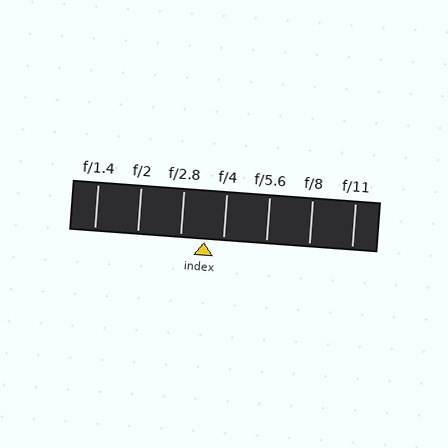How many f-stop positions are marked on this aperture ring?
There are 7 f-stop positions marked.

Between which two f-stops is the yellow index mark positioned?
The index mark is between f/2.8 and f/4.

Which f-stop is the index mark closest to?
The index mark is closest to f/4.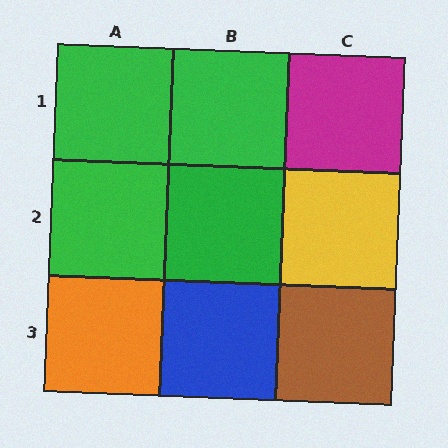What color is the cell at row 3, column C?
Brown.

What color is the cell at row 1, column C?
Magenta.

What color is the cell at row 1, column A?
Green.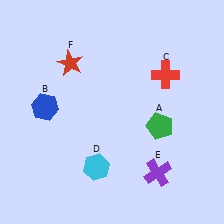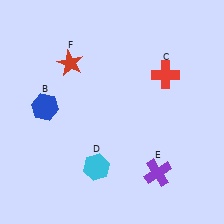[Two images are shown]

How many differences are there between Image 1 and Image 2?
There is 1 difference between the two images.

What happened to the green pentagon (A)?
The green pentagon (A) was removed in Image 2. It was in the bottom-right area of Image 1.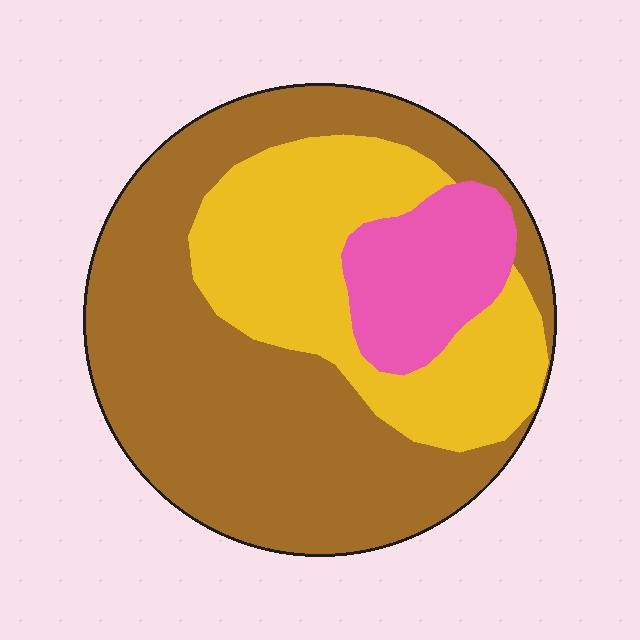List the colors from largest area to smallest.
From largest to smallest: brown, yellow, pink.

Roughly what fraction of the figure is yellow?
Yellow takes up between a sixth and a third of the figure.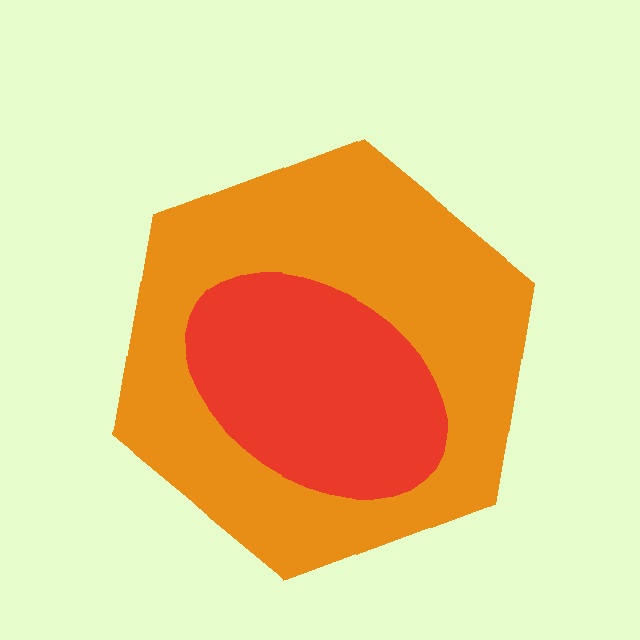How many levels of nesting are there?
2.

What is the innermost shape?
The red ellipse.